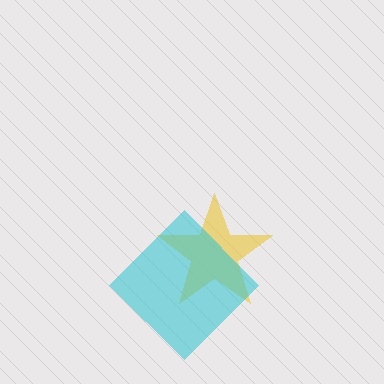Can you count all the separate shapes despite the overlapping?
Yes, there are 2 separate shapes.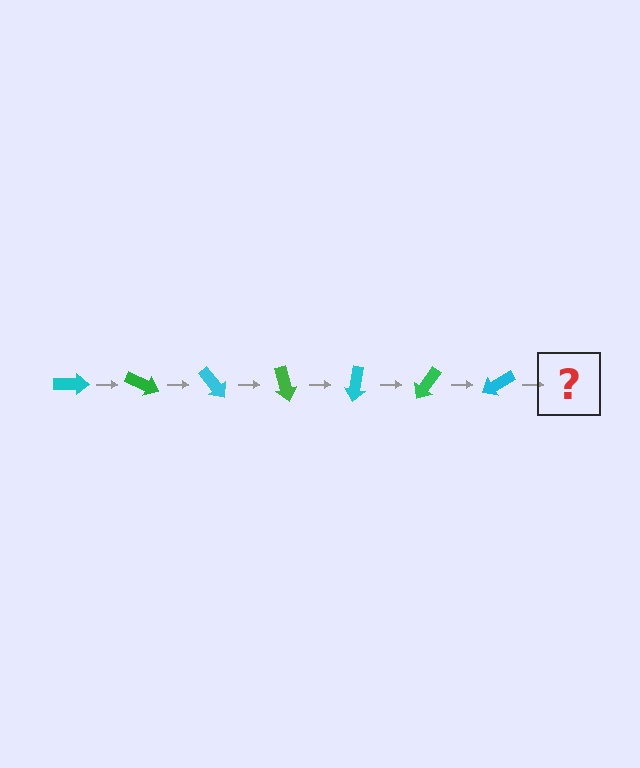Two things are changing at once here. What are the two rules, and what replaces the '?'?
The two rules are that it rotates 25 degrees each step and the color cycles through cyan and green. The '?' should be a green arrow, rotated 175 degrees from the start.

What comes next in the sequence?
The next element should be a green arrow, rotated 175 degrees from the start.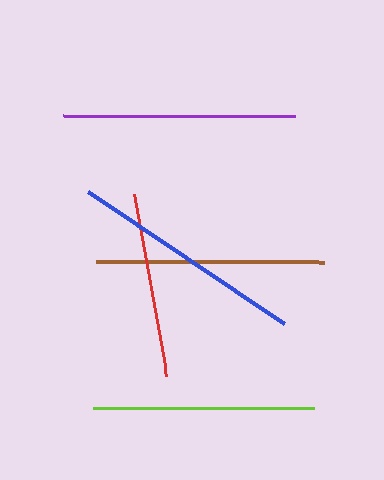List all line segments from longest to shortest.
From longest to shortest: blue, purple, brown, lime, red.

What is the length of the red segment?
The red segment is approximately 185 pixels long.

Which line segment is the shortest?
The red line is the shortest at approximately 185 pixels.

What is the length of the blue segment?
The blue segment is approximately 237 pixels long.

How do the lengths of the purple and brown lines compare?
The purple and brown lines are approximately the same length.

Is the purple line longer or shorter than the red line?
The purple line is longer than the red line.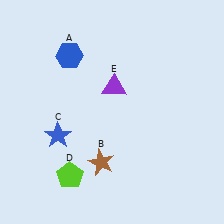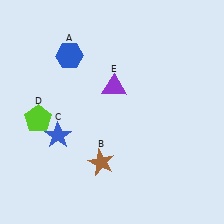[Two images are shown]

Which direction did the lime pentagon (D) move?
The lime pentagon (D) moved up.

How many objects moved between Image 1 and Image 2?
1 object moved between the two images.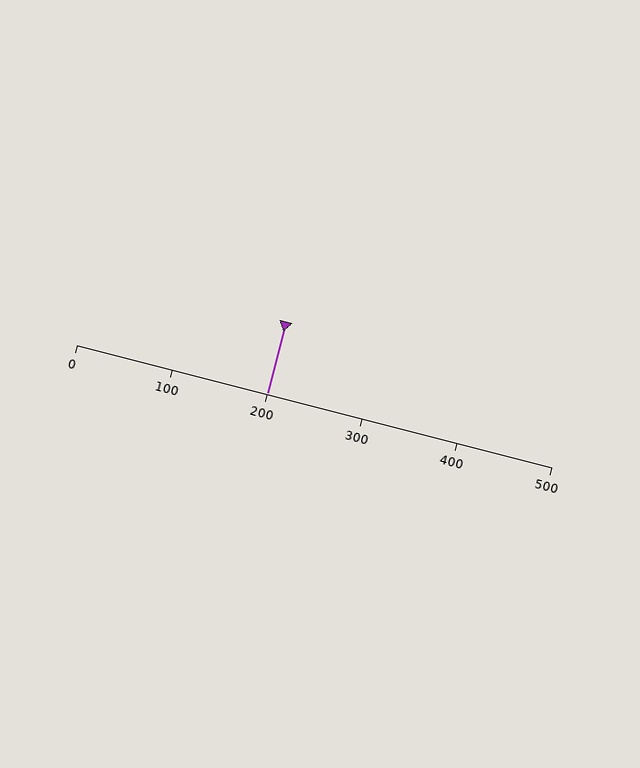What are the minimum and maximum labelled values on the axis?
The axis runs from 0 to 500.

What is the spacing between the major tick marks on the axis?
The major ticks are spaced 100 apart.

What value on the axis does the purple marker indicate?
The marker indicates approximately 200.